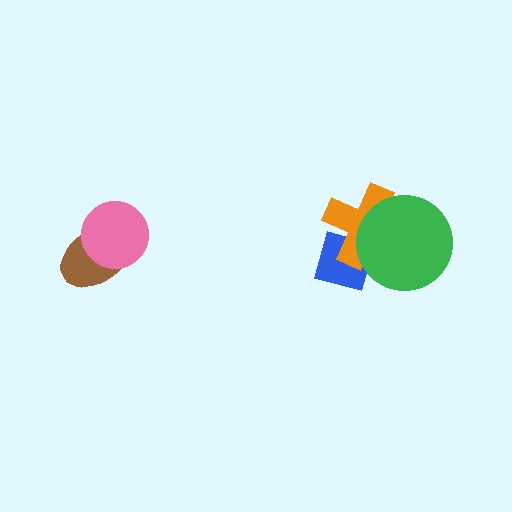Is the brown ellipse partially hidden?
Yes, it is partially covered by another shape.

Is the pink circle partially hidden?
No, no other shape covers it.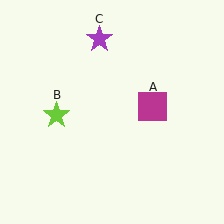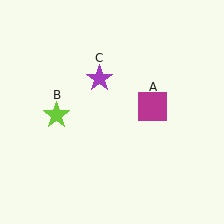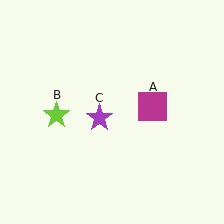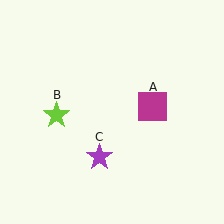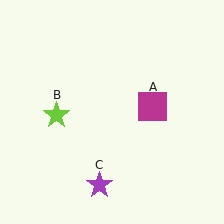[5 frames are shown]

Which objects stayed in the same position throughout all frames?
Magenta square (object A) and lime star (object B) remained stationary.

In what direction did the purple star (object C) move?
The purple star (object C) moved down.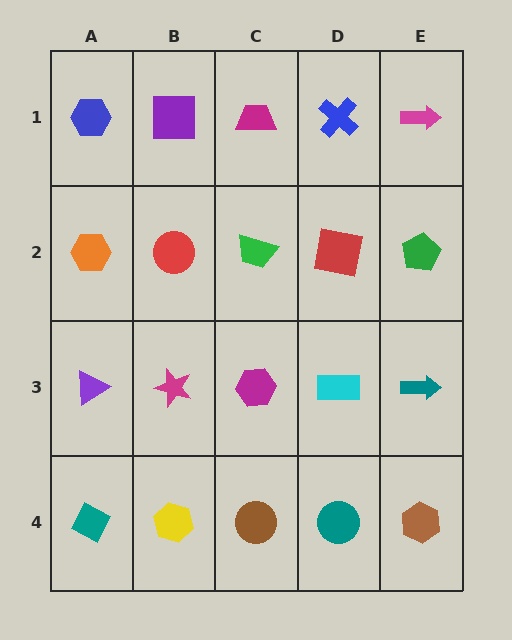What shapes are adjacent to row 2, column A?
A blue hexagon (row 1, column A), a purple triangle (row 3, column A), a red circle (row 2, column B).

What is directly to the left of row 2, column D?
A green trapezoid.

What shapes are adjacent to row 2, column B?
A purple square (row 1, column B), a magenta star (row 3, column B), an orange hexagon (row 2, column A), a green trapezoid (row 2, column C).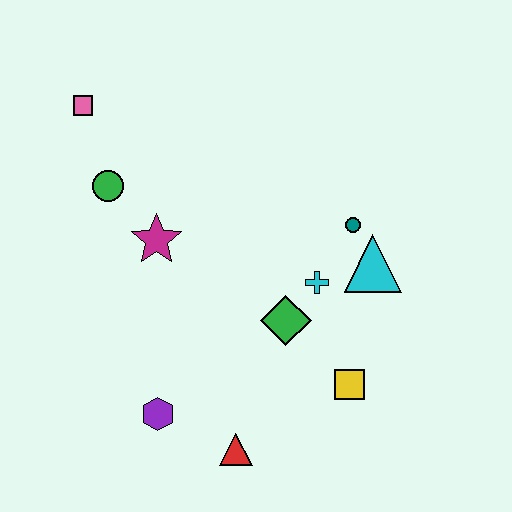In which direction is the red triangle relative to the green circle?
The red triangle is below the green circle.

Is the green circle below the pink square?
Yes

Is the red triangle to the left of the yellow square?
Yes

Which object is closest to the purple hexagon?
The red triangle is closest to the purple hexagon.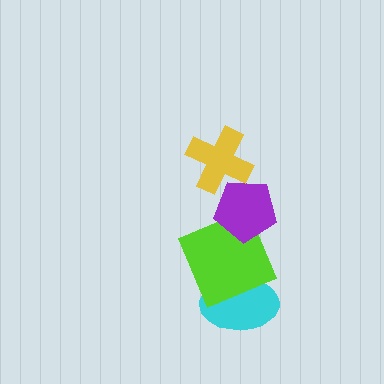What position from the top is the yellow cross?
The yellow cross is 1st from the top.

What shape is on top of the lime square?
The purple pentagon is on top of the lime square.